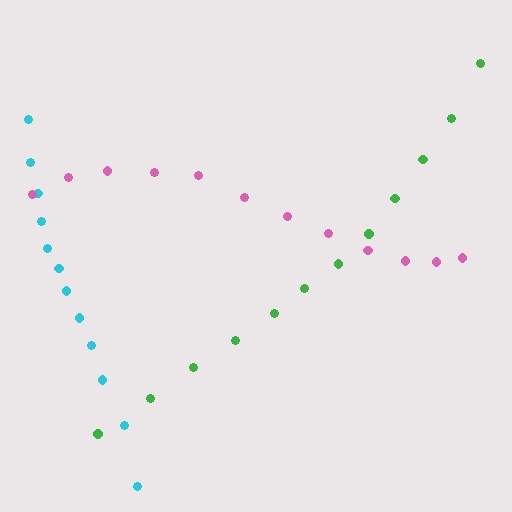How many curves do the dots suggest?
There are 3 distinct paths.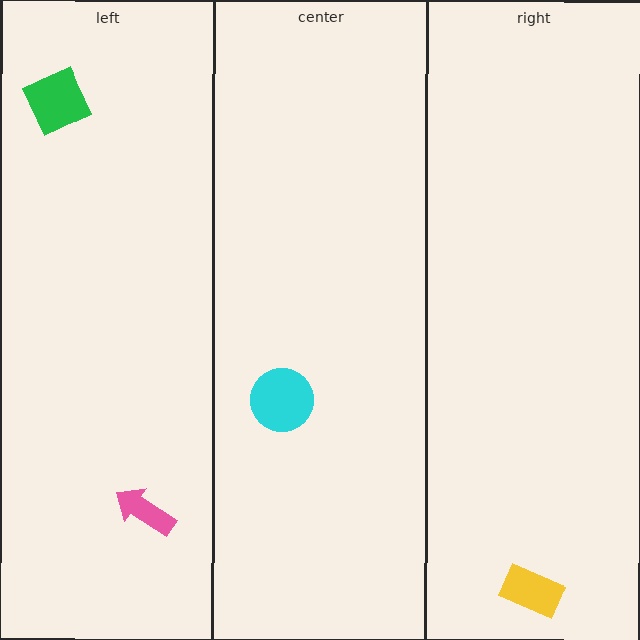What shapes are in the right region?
The yellow rectangle.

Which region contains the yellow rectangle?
The right region.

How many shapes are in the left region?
2.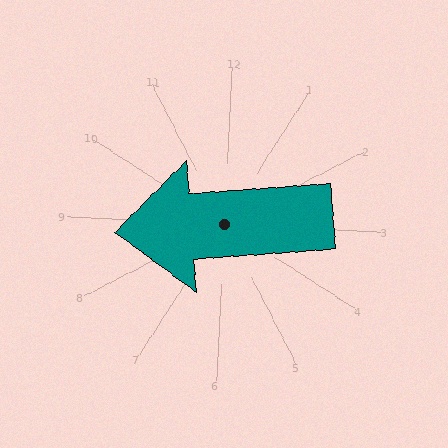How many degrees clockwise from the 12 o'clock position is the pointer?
Approximately 263 degrees.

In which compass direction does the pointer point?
West.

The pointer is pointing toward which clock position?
Roughly 9 o'clock.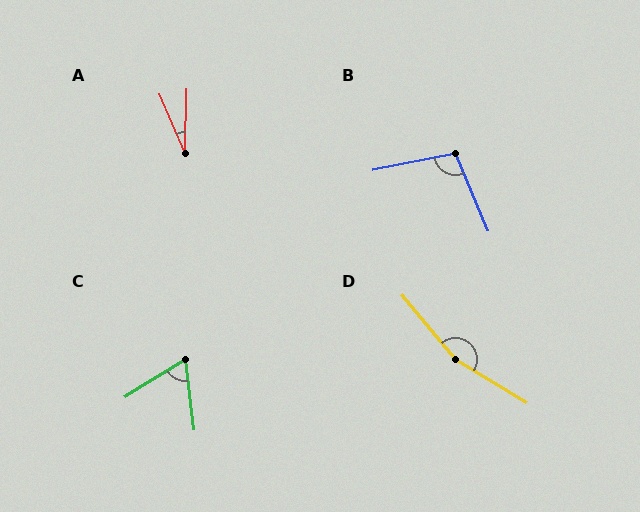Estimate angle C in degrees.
Approximately 64 degrees.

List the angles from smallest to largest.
A (24°), C (64°), B (102°), D (161°).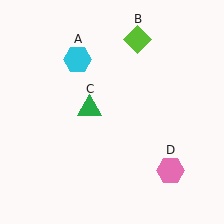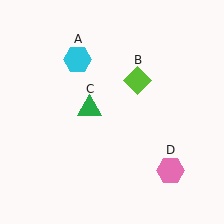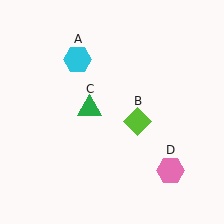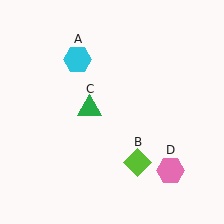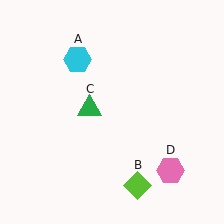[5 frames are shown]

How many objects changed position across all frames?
1 object changed position: lime diamond (object B).